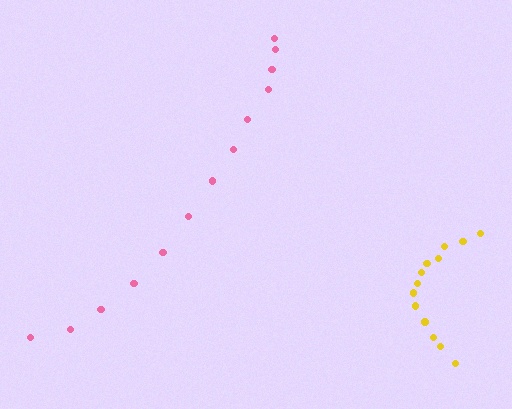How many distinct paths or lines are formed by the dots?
There are 2 distinct paths.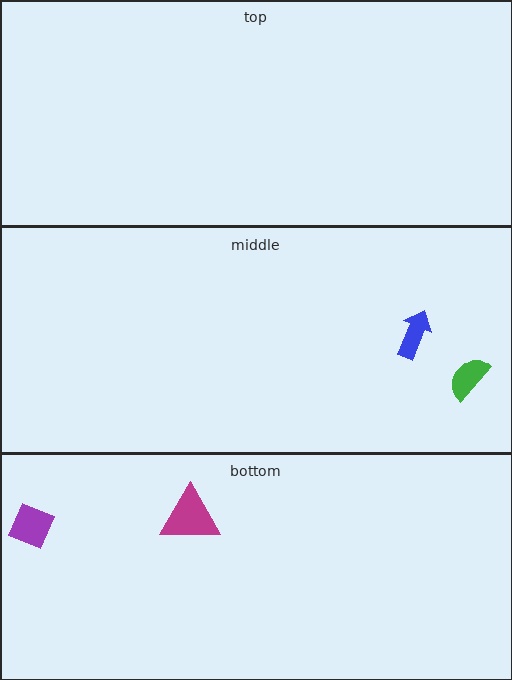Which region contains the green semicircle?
The middle region.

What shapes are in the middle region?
The green semicircle, the blue arrow.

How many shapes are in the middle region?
2.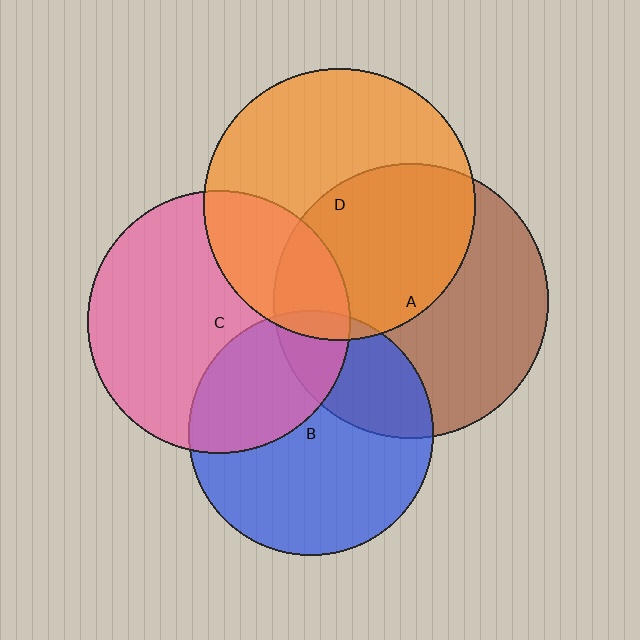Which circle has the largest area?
Circle A (brown).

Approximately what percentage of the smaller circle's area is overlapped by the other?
Approximately 25%.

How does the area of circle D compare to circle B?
Approximately 1.2 times.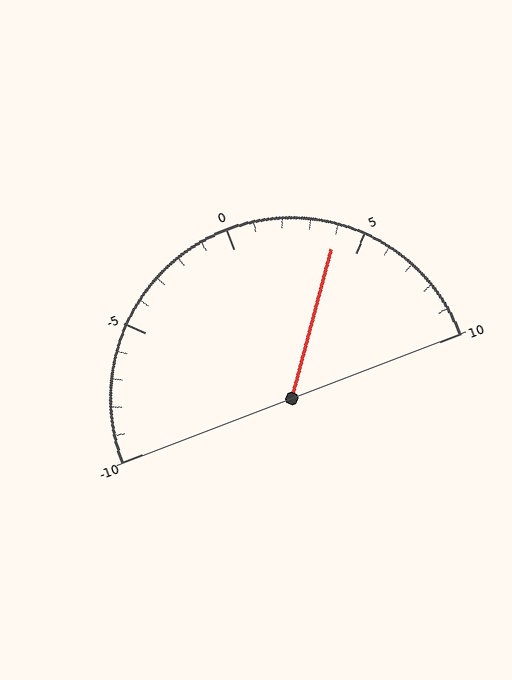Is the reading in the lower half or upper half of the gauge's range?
The reading is in the upper half of the range (-10 to 10).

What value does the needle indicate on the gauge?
The needle indicates approximately 4.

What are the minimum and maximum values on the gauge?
The gauge ranges from -10 to 10.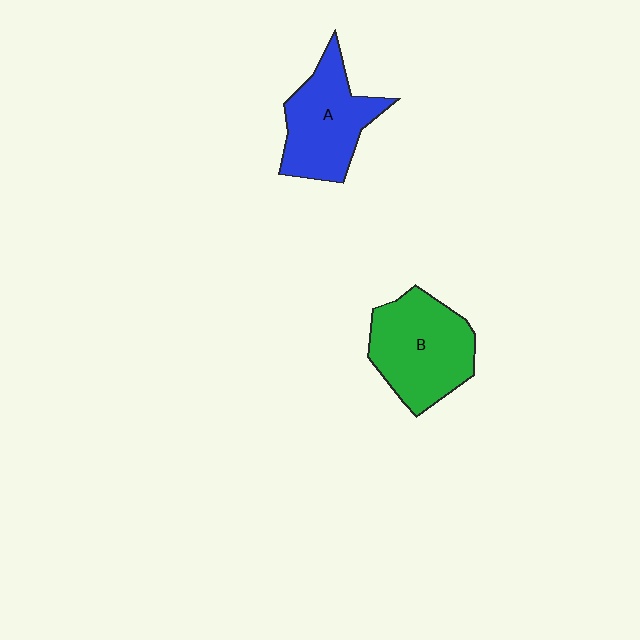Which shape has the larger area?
Shape B (green).